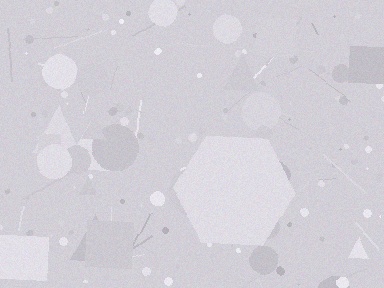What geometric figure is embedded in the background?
A hexagon is embedded in the background.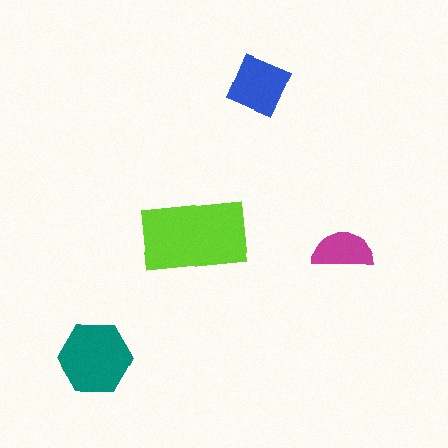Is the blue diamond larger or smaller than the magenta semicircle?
Larger.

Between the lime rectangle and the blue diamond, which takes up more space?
The lime rectangle.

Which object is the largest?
The lime rectangle.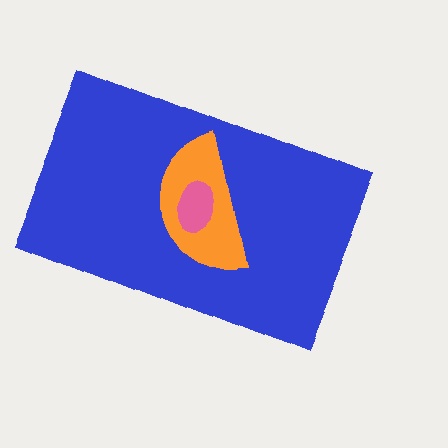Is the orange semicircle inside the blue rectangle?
Yes.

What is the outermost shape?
The blue rectangle.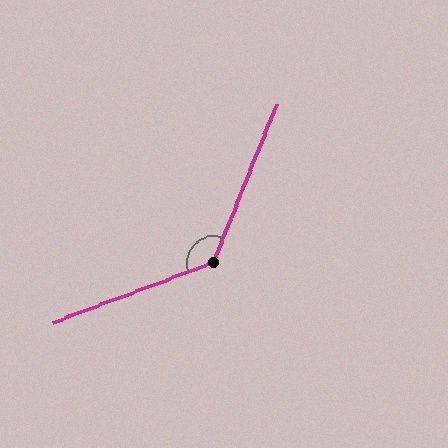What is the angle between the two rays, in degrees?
Approximately 132 degrees.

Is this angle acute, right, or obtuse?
It is obtuse.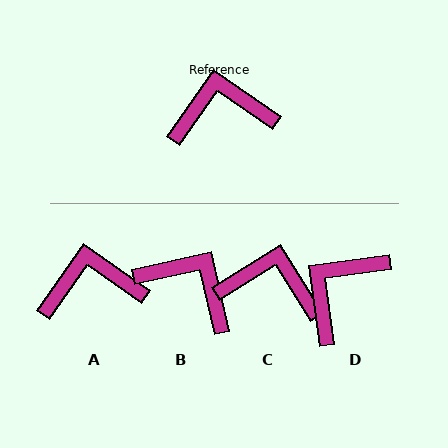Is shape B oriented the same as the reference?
No, it is off by about 42 degrees.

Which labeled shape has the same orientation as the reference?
A.